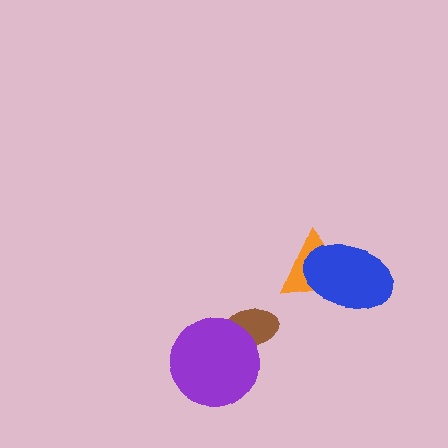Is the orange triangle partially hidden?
Yes, it is partially covered by another shape.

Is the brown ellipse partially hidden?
Yes, it is partially covered by another shape.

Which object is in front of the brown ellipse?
The purple circle is in front of the brown ellipse.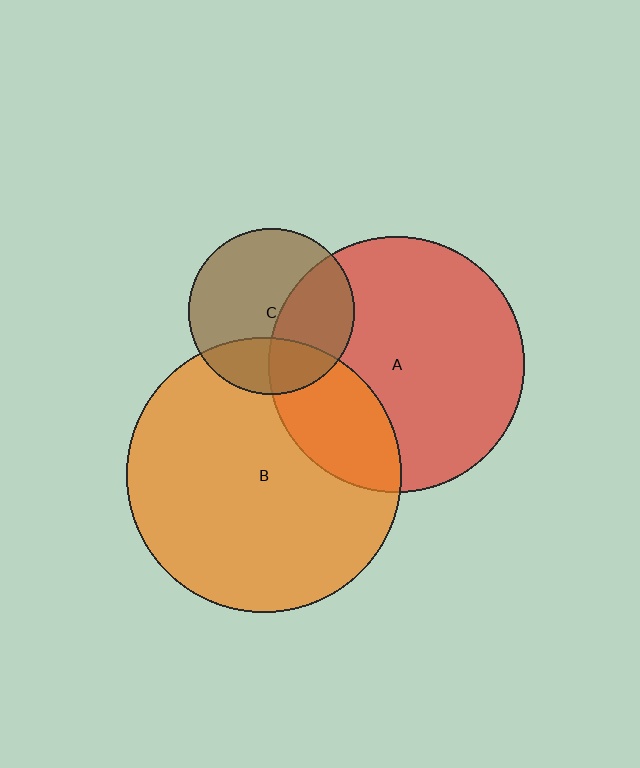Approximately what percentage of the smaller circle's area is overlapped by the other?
Approximately 25%.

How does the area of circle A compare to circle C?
Approximately 2.4 times.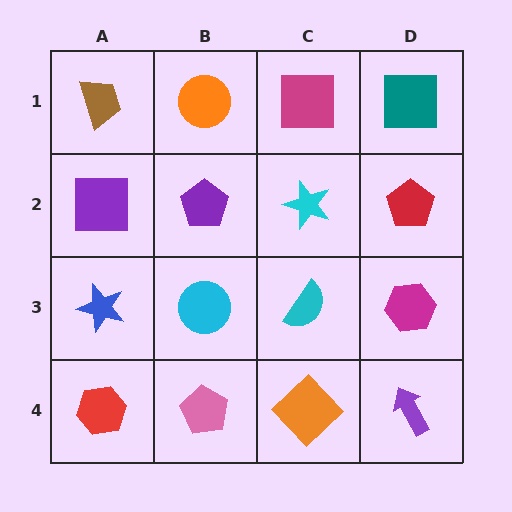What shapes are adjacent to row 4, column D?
A magenta hexagon (row 3, column D), an orange diamond (row 4, column C).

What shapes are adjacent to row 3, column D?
A red pentagon (row 2, column D), a purple arrow (row 4, column D), a cyan semicircle (row 3, column C).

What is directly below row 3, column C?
An orange diamond.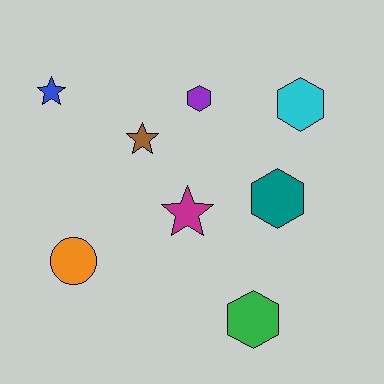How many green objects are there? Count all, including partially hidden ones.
There is 1 green object.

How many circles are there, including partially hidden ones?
There is 1 circle.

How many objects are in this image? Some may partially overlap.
There are 8 objects.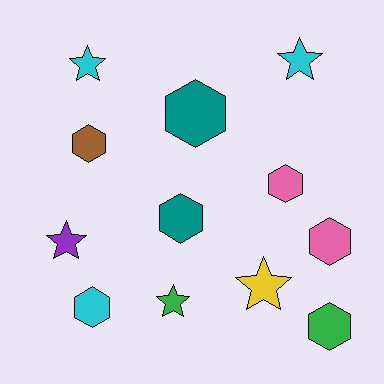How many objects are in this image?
There are 12 objects.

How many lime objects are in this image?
There are no lime objects.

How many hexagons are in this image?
There are 7 hexagons.